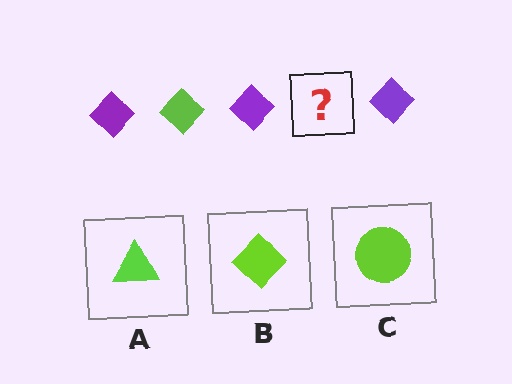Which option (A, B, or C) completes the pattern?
B.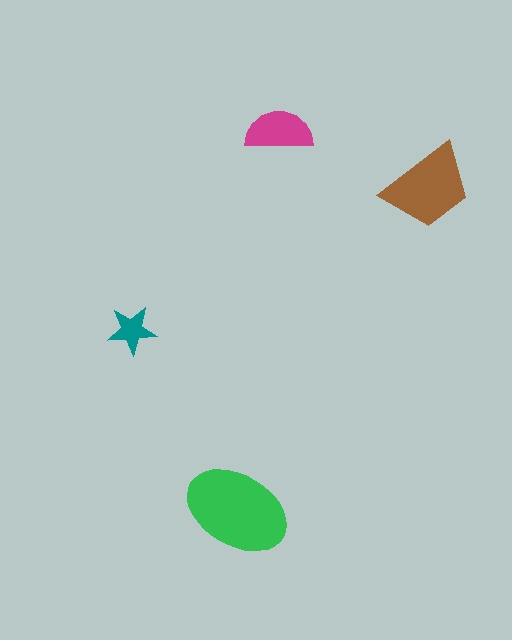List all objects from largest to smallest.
The green ellipse, the brown trapezoid, the magenta semicircle, the teal star.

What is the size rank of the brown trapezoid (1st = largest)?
2nd.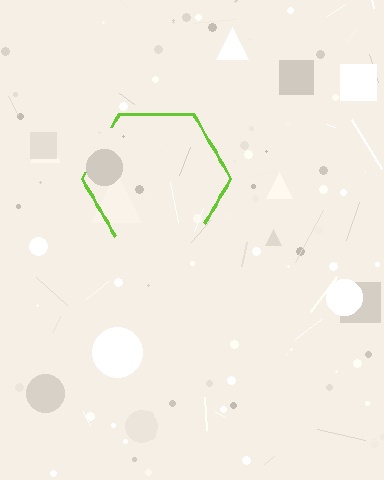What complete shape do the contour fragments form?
The contour fragments form a hexagon.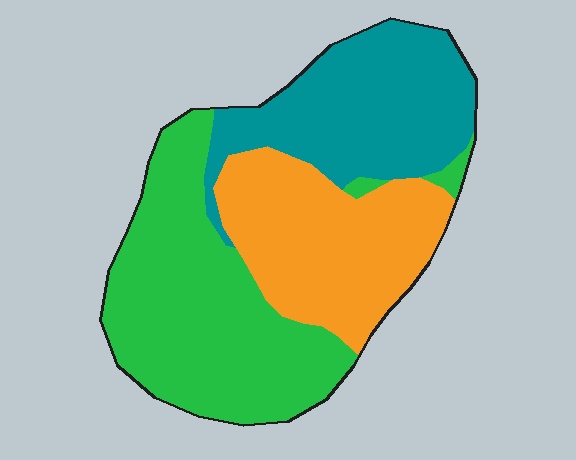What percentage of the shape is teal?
Teal takes up between a quarter and a half of the shape.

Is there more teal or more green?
Green.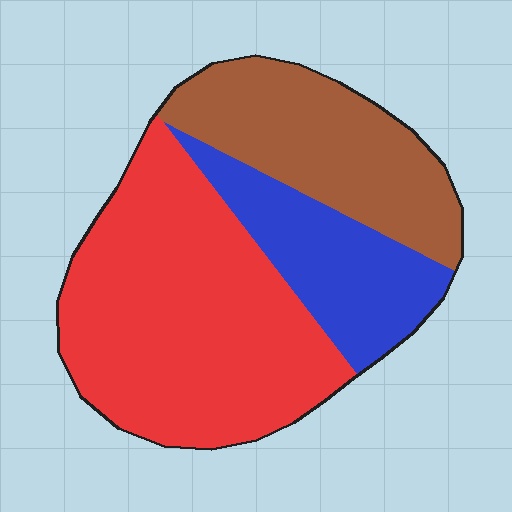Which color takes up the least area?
Blue, at roughly 20%.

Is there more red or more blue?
Red.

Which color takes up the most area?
Red, at roughly 50%.